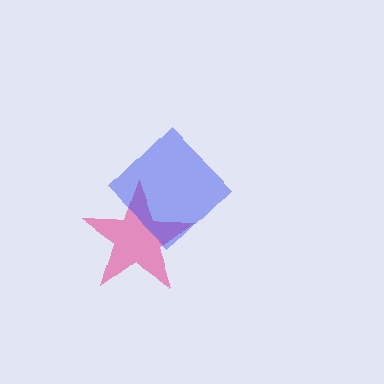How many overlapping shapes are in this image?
There are 2 overlapping shapes in the image.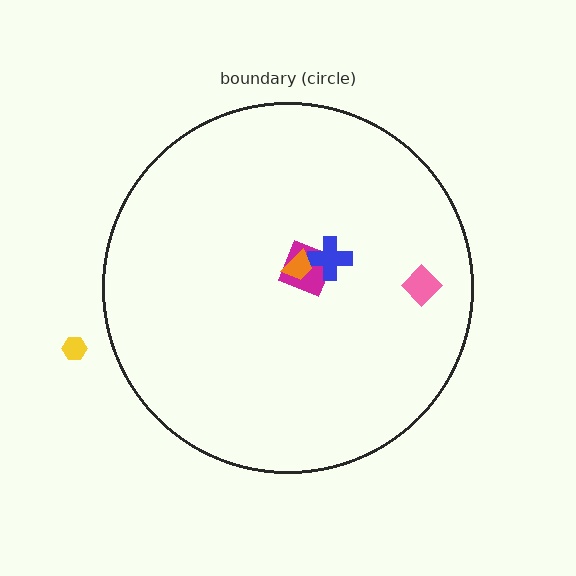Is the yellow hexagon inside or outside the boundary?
Outside.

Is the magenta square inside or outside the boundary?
Inside.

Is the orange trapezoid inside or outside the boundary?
Inside.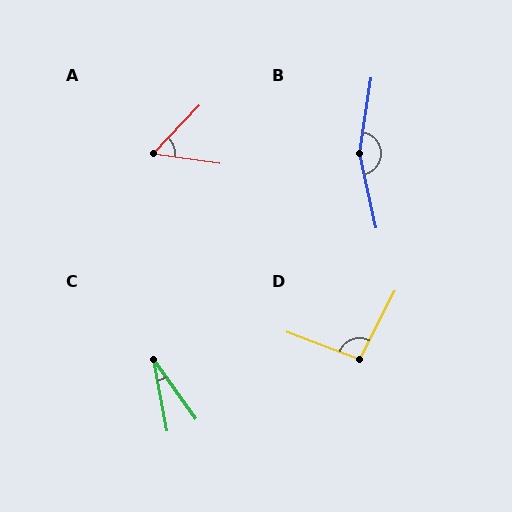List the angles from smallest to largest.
C (25°), A (54°), D (96°), B (158°).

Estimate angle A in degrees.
Approximately 54 degrees.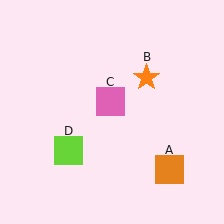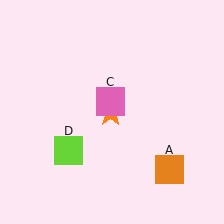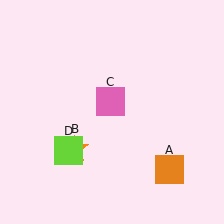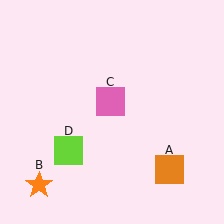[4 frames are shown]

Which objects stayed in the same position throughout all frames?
Orange square (object A) and pink square (object C) and lime square (object D) remained stationary.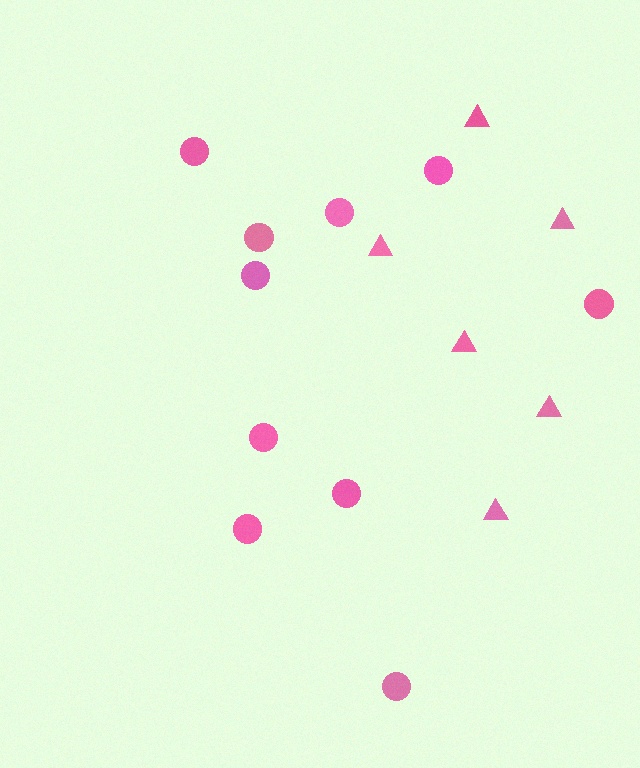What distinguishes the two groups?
There are 2 groups: one group of triangles (6) and one group of circles (10).